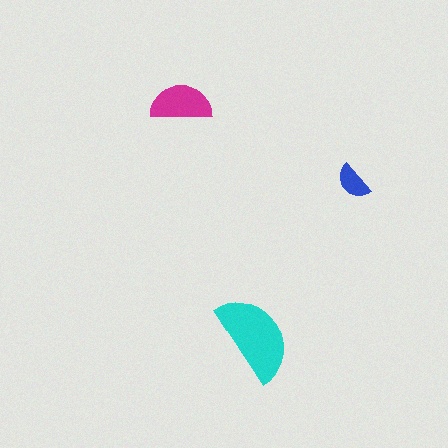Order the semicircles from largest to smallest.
the cyan one, the magenta one, the blue one.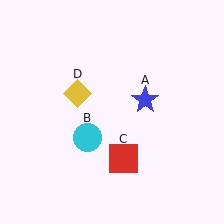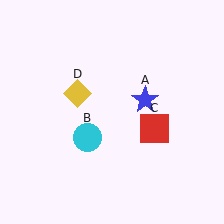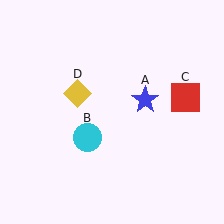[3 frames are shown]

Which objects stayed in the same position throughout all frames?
Blue star (object A) and cyan circle (object B) and yellow diamond (object D) remained stationary.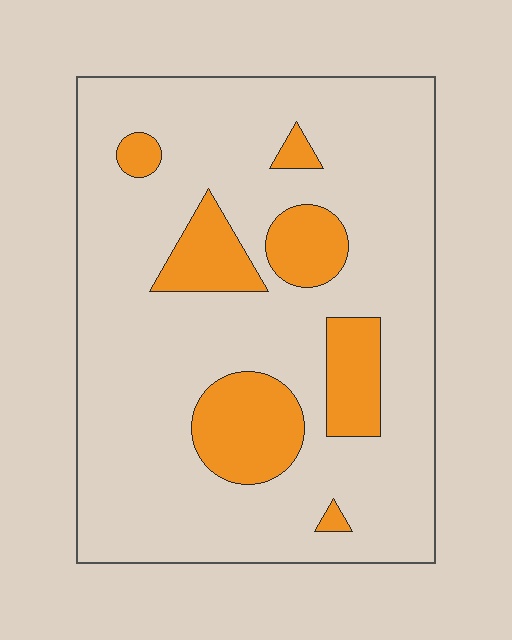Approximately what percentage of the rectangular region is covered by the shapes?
Approximately 20%.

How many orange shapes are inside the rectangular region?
7.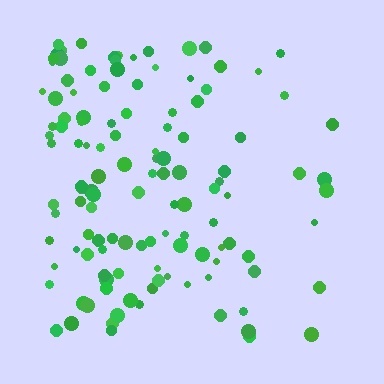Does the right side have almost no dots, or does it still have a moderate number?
Still a moderate number, just noticeably fewer than the left.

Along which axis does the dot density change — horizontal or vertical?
Horizontal.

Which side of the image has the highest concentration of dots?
The left.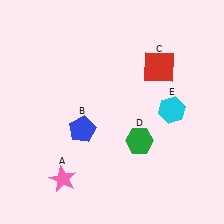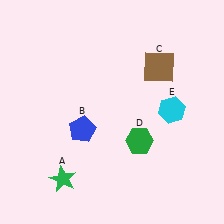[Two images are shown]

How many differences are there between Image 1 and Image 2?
There are 2 differences between the two images.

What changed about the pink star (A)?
In Image 1, A is pink. In Image 2, it changed to green.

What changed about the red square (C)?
In Image 1, C is red. In Image 2, it changed to brown.